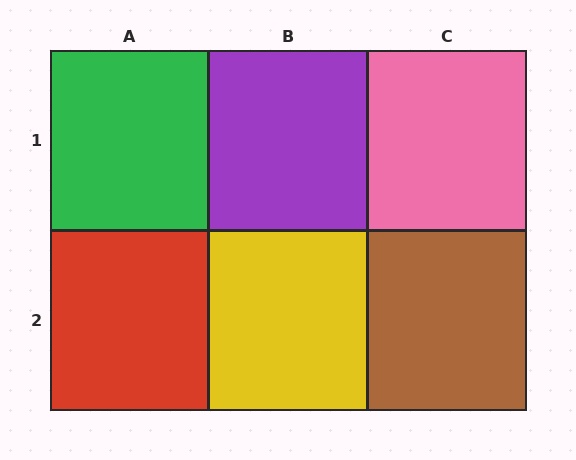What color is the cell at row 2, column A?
Red.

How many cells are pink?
1 cell is pink.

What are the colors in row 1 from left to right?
Green, purple, pink.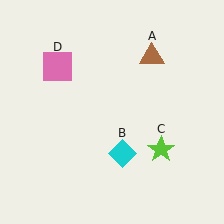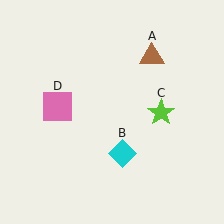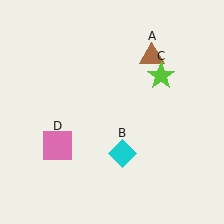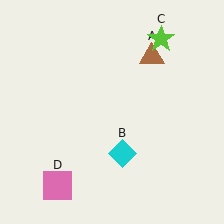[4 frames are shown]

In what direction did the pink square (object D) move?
The pink square (object D) moved down.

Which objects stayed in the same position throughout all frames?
Brown triangle (object A) and cyan diamond (object B) remained stationary.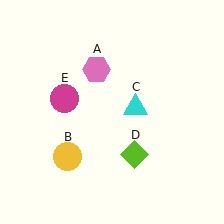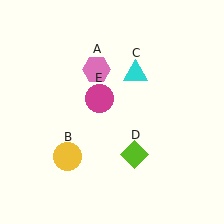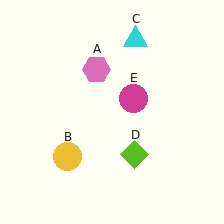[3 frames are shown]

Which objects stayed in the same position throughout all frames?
Pink hexagon (object A) and yellow circle (object B) and lime diamond (object D) remained stationary.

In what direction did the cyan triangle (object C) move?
The cyan triangle (object C) moved up.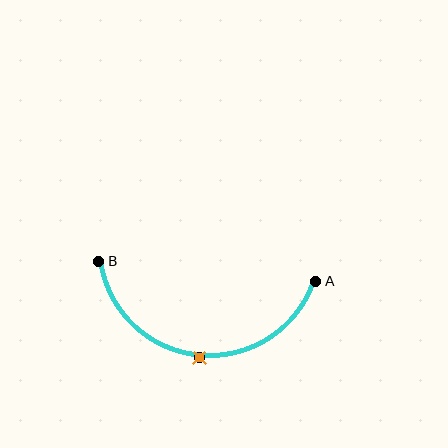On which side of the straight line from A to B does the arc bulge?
The arc bulges below the straight line connecting A and B.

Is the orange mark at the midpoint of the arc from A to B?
Yes. The orange mark lies on the arc at equal arc-length from both A and B — it is the arc midpoint.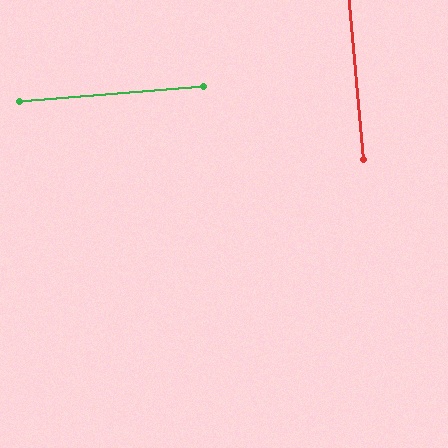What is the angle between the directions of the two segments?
Approximately 89 degrees.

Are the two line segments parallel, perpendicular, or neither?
Perpendicular — they meet at approximately 89°.